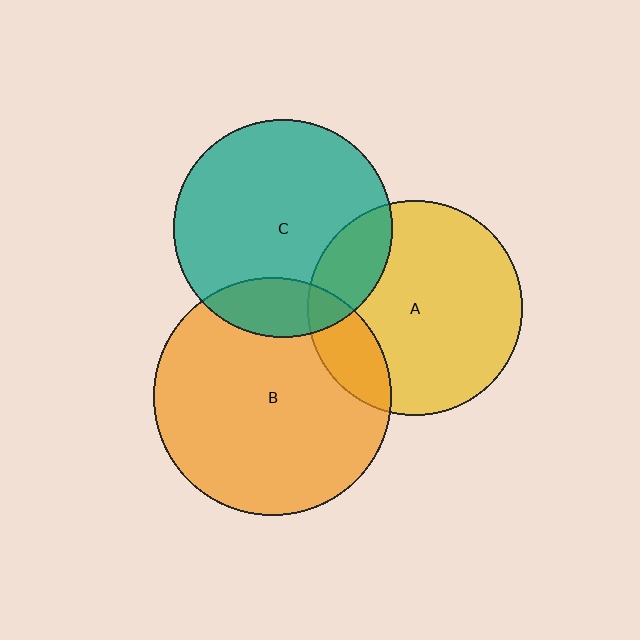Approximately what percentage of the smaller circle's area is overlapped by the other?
Approximately 15%.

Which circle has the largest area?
Circle B (orange).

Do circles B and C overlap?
Yes.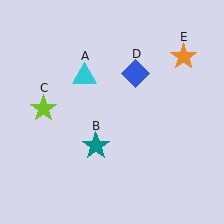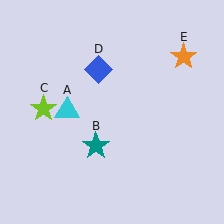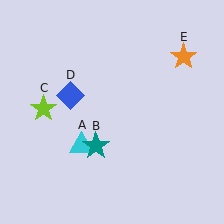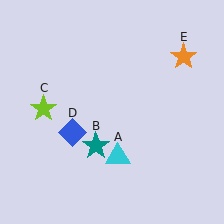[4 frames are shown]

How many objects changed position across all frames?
2 objects changed position: cyan triangle (object A), blue diamond (object D).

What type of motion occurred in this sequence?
The cyan triangle (object A), blue diamond (object D) rotated counterclockwise around the center of the scene.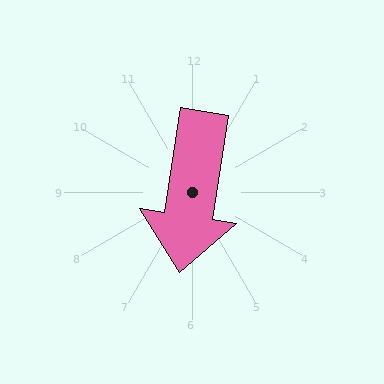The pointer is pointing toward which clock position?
Roughly 6 o'clock.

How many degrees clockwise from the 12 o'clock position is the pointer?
Approximately 189 degrees.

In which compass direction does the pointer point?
South.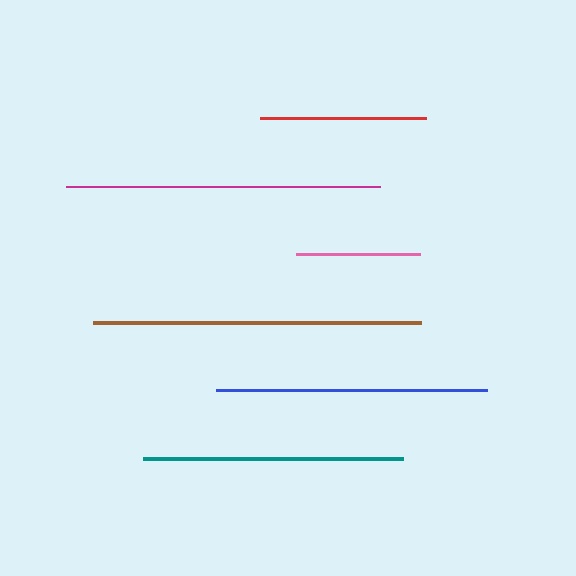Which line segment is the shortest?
The pink line is the shortest at approximately 124 pixels.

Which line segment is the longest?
The brown line is the longest at approximately 328 pixels.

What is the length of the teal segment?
The teal segment is approximately 260 pixels long.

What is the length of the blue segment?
The blue segment is approximately 271 pixels long.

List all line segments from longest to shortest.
From longest to shortest: brown, magenta, blue, teal, red, pink.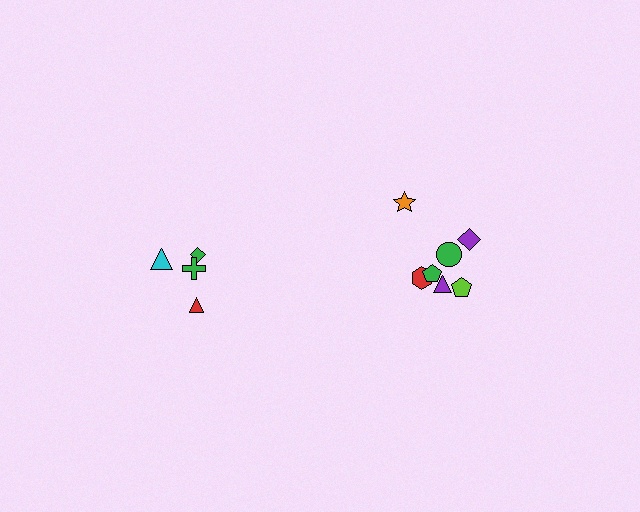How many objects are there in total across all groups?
There are 11 objects.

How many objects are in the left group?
There are 4 objects.